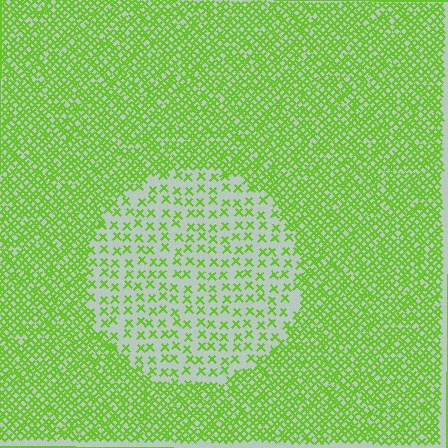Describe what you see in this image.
The image contains small lime elements arranged at two different densities. A circle-shaped region is visible where the elements are less densely packed than the surrounding area.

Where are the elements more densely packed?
The elements are more densely packed outside the circle boundary.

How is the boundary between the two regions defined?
The boundary is defined by a change in element density (approximately 2.7x ratio). All elements are the same color, size, and shape.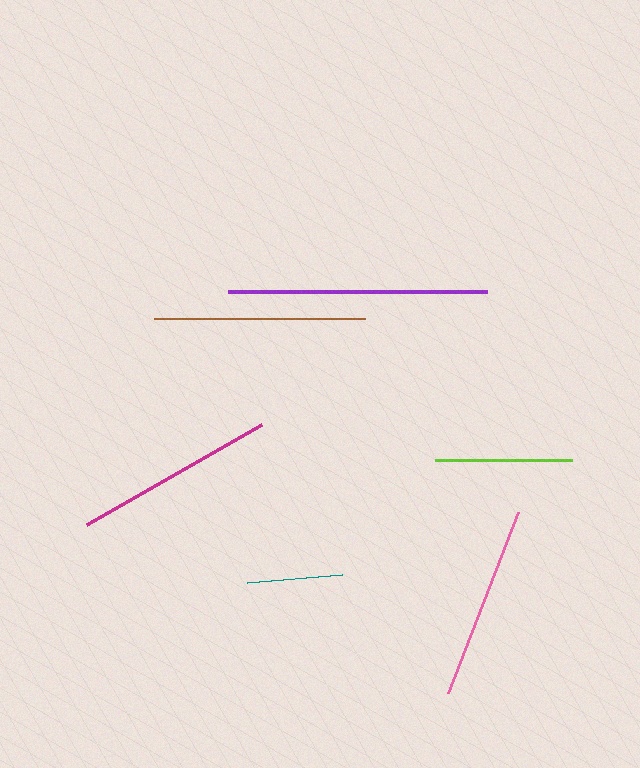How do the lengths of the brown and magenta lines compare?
The brown and magenta lines are approximately the same length.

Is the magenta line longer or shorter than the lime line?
The magenta line is longer than the lime line.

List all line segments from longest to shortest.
From longest to shortest: purple, brown, magenta, pink, lime, teal.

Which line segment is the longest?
The purple line is the longest at approximately 259 pixels.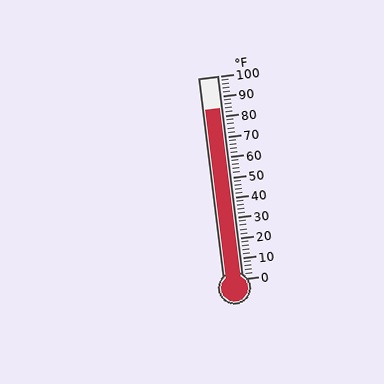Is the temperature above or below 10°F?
The temperature is above 10°F.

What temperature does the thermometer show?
The thermometer shows approximately 84°F.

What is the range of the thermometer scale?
The thermometer scale ranges from 0°F to 100°F.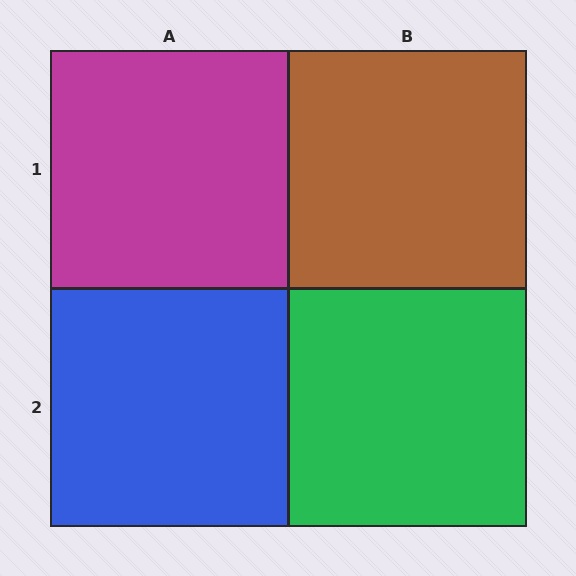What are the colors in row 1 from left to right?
Magenta, brown.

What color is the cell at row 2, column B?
Green.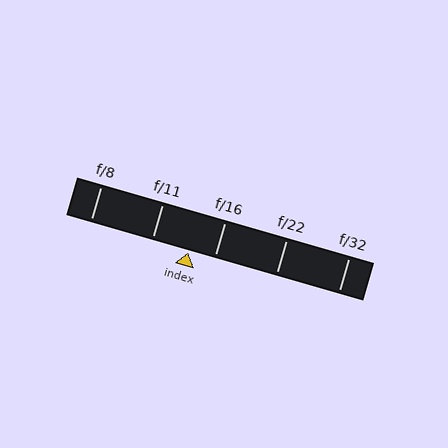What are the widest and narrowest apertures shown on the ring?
The widest aperture shown is f/8 and the narrowest is f/32.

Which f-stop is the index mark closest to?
The index mark is closest to f/16.